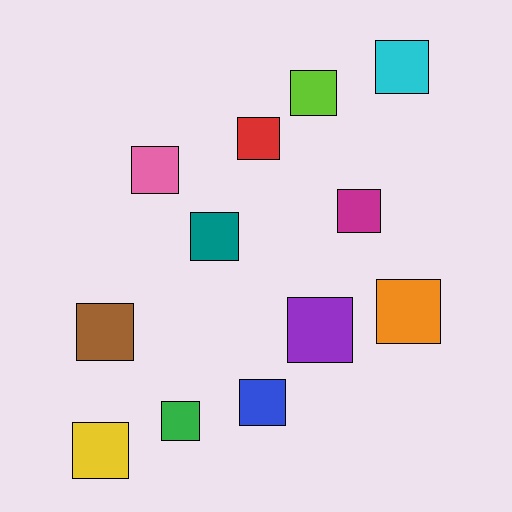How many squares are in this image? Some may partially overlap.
There are 12 squares.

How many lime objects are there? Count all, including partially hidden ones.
There is 1 lime object.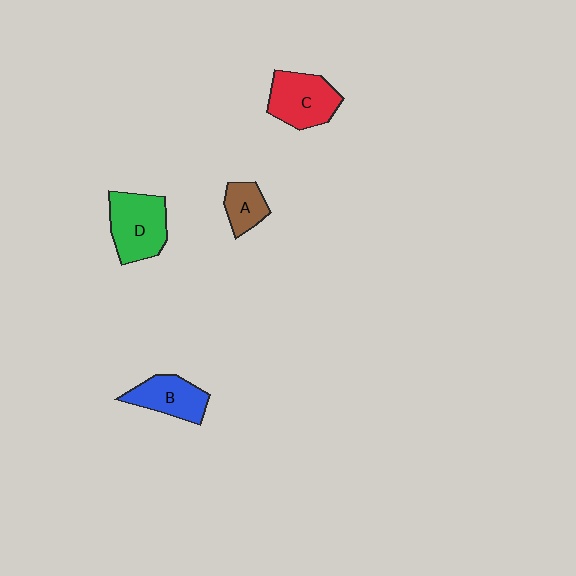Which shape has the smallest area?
Shape A (brown).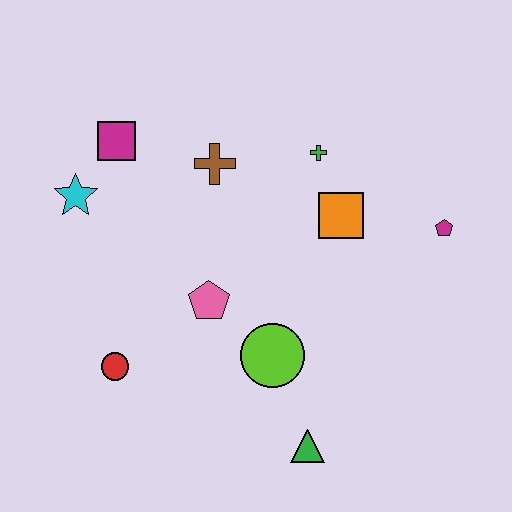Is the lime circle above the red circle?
Yes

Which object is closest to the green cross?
The orange square is closest to the green cross.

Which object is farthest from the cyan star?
The magenta pentagon is farthest from the cyan star.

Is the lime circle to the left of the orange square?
Yes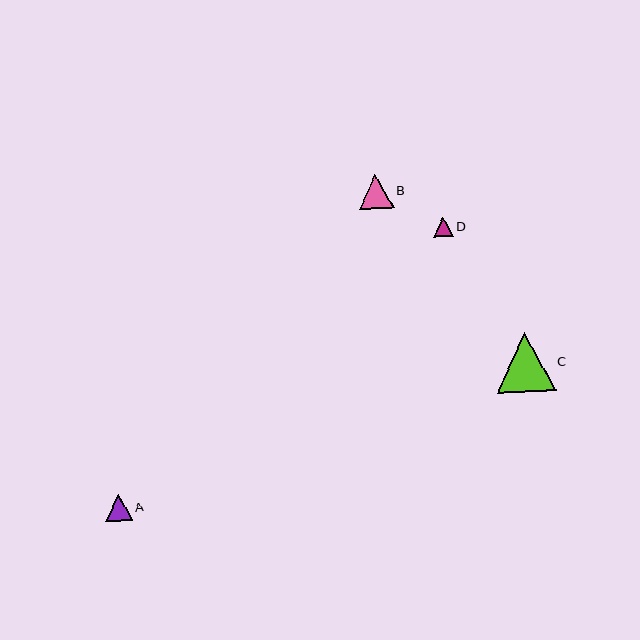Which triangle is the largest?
Triangle C is the largest with a size of approximately 58 pixels.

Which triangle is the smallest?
Triangle D is the smallest with a size of approximately 19 pixels.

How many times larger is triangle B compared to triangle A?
Triangle B is approximately 1.3 times the size of triangle A.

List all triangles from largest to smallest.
From largest to smallest: C, B, A, D.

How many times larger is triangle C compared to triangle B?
Triangle C is approximately 1.7 times the size of triangle B.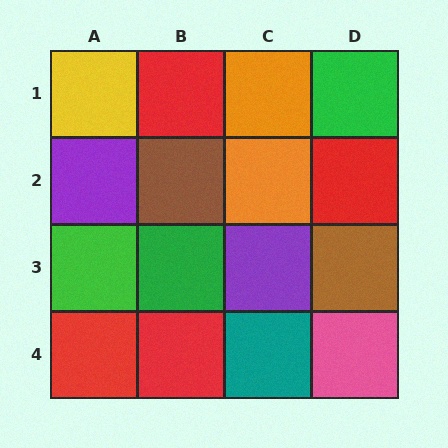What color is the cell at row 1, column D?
Green.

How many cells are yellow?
1 cell is yellow.